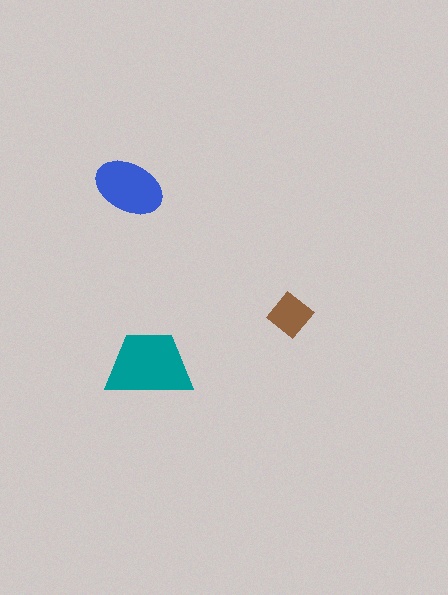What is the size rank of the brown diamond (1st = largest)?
3rd.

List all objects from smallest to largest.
The brown diamond, the blue ellipse, the teal trapezoid.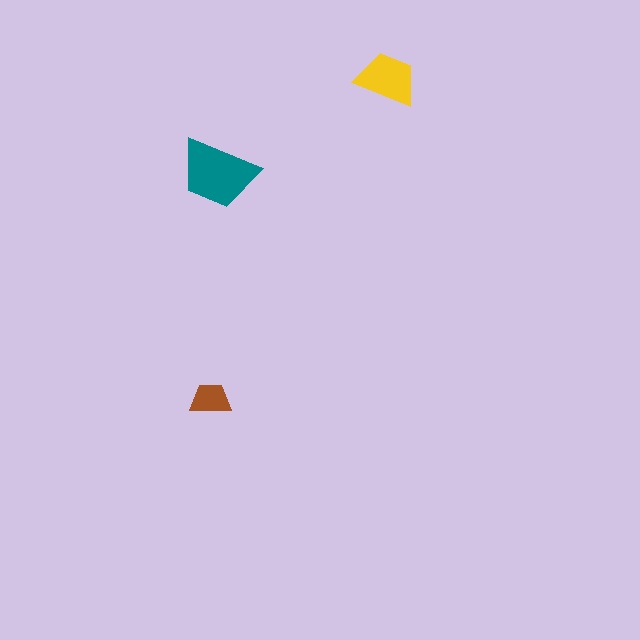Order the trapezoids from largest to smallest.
the teal one, the yellow one, the brown one.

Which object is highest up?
The yellow trapezoid is topmost.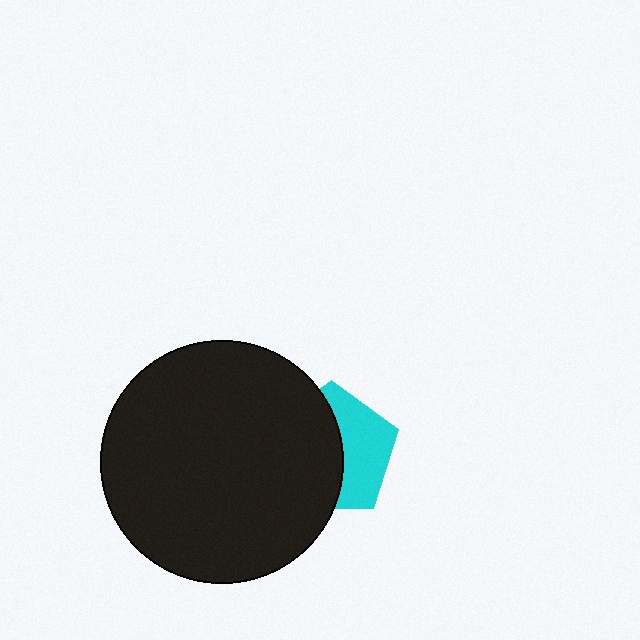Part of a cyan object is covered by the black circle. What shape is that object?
It is a pentagon.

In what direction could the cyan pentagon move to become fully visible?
The cyan pentagon could move right. That would shift it out from behind the black circle entirely.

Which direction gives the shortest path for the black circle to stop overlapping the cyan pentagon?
Moving left gives the shortest separation.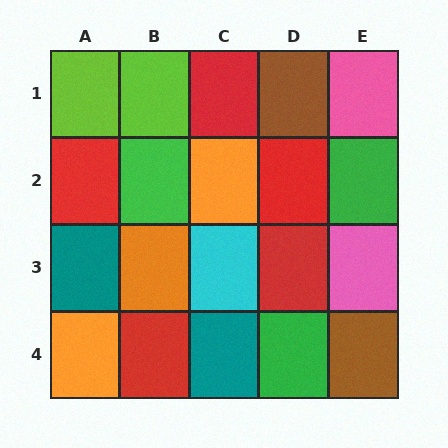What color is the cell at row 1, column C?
Red.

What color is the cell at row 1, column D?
Brown.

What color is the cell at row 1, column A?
Lime.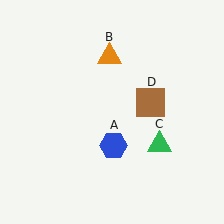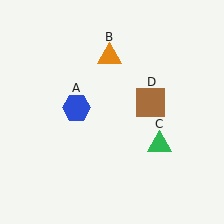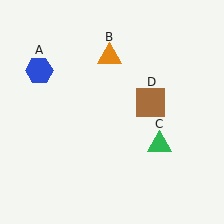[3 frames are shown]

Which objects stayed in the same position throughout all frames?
Orange triangle (object B) and green triangle (object C) and brown square (object D) remained stationary.